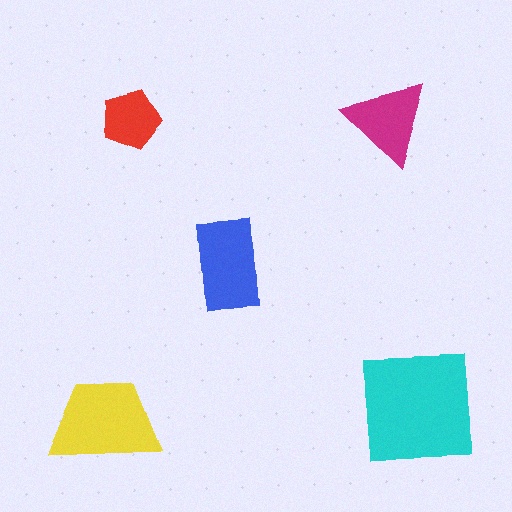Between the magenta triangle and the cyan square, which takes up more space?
The cyan square.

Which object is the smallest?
The red pentagon.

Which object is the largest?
The cyan square.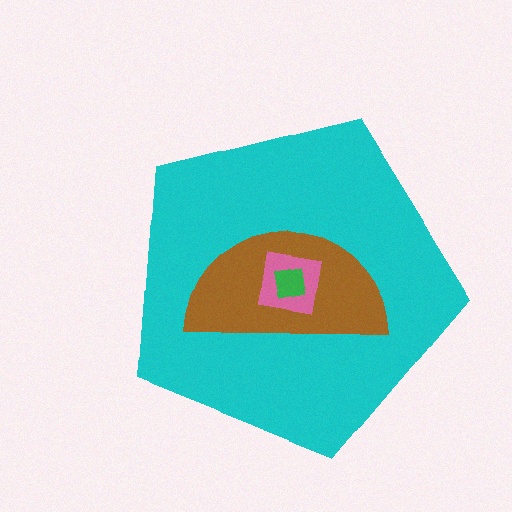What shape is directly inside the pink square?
The green square.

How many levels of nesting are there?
4.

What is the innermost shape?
The green square.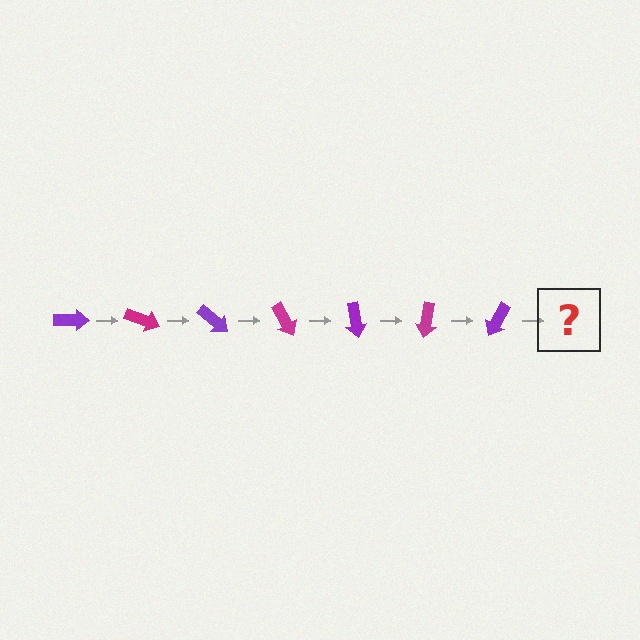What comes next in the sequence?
The next element should be a magenta arrow, rotated 140 degrees from the start.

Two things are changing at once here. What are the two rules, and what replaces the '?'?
The two rules are that it rotates 20 degrees each step and the color cycles through purple and magenta. The '?' should be a magenta arrow, rotated 140 degrees from the start.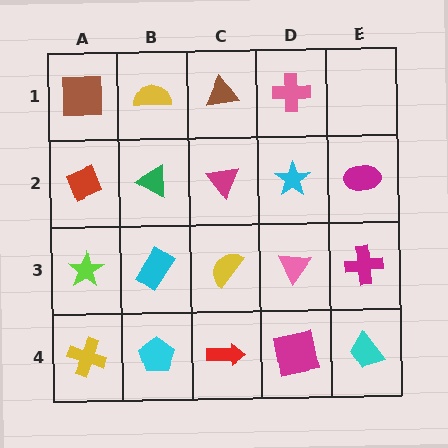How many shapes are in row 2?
5 shapes.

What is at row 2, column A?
A red diamond.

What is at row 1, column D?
A pink cross.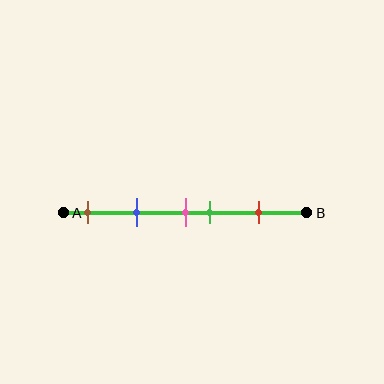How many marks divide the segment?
There are 5 marks dividing the segment.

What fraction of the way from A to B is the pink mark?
The pink mark is approximately 50% (0.5) of the way from A to B.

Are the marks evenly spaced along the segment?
No, the marks are not evenly spaced.